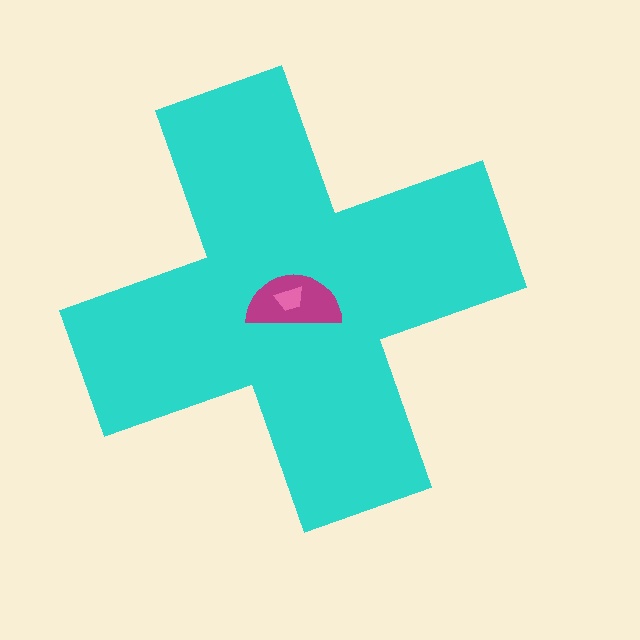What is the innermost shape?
The pink trapezoid.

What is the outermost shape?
The cyan cross.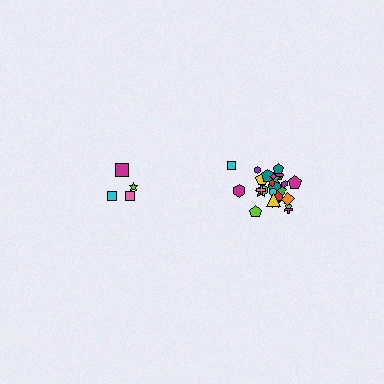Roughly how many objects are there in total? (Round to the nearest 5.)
Roughly 30 objects in total.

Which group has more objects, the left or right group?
The right group.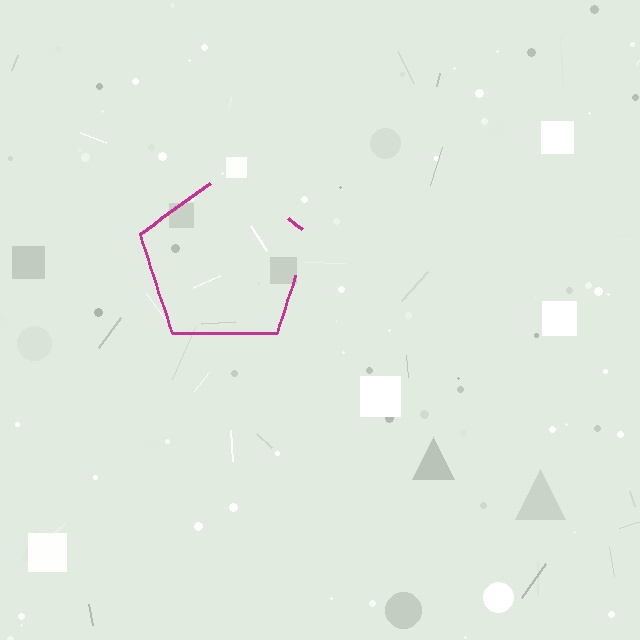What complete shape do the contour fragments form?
The contour fragments form a pentagon.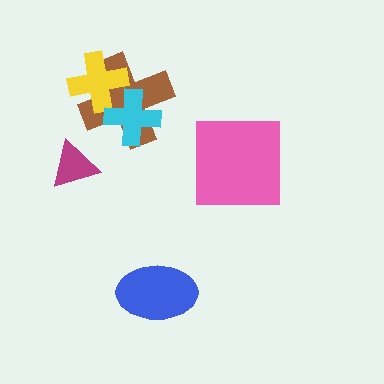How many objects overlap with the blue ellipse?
0 objects overlap with the blue ellipse.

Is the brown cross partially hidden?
Yes, it is partially covered by another shape.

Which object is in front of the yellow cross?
The cyan cross is in front of the yellow cross.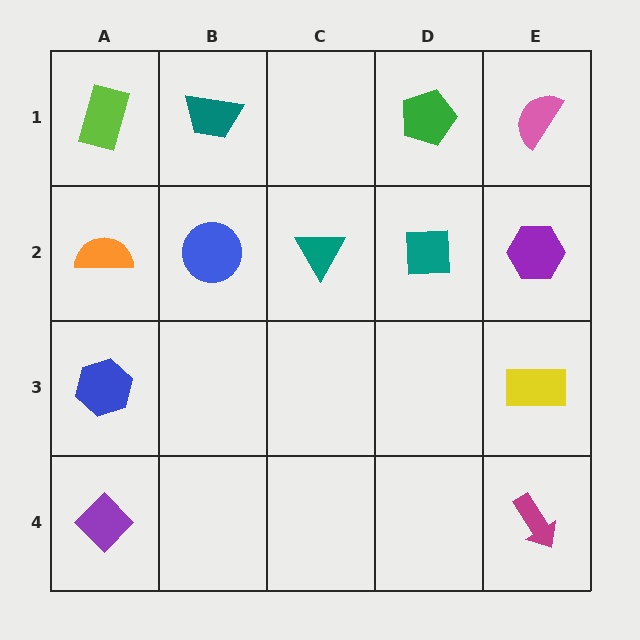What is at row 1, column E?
A pink semicircle.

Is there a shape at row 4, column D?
No, that cell is empty.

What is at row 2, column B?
A blue circle.